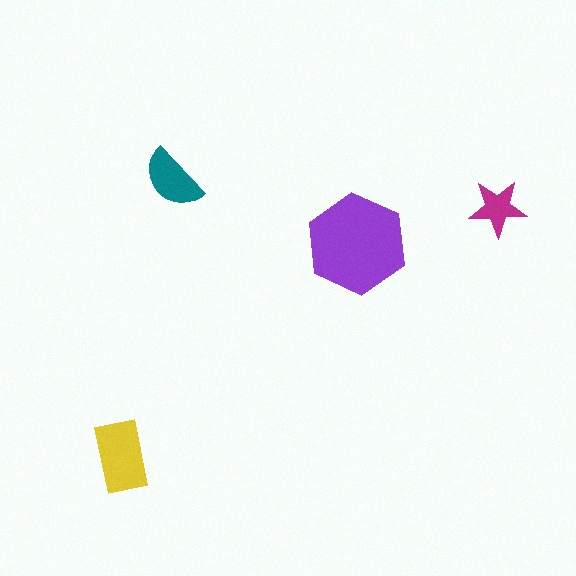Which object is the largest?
The purple hexagon.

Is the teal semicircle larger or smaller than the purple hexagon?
Smaller.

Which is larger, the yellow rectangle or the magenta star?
The yellow rectangle.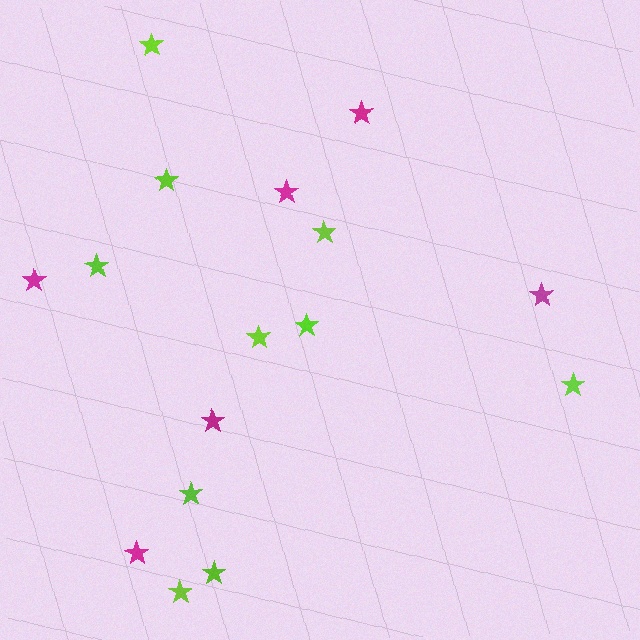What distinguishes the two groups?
There are 2 groups: one group of lime stars (10) and one group of magenta stars (6).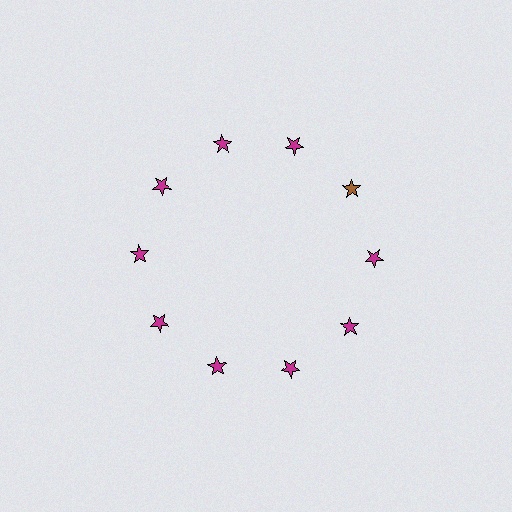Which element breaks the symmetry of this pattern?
The brown star at roughly the 2 o'clock position breaks the symmetry. All other shapes are magenta stars.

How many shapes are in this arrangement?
There are 10 shapes arranged in a ring pattern.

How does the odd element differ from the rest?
It has a different color: brown instead of magenta.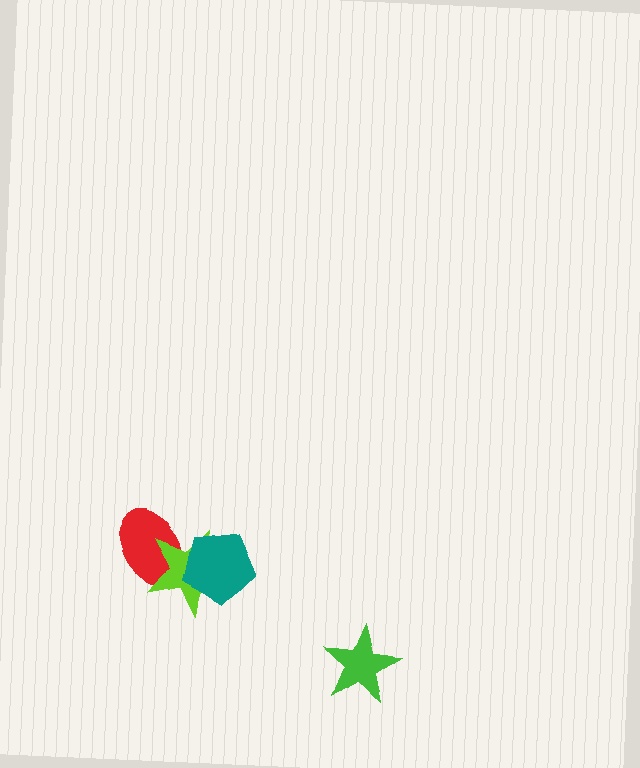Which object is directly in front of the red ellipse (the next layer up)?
The lime star is directly in front of the red ellipse.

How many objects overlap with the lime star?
2 objects overlap with the lime star.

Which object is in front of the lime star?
The teal pentagon is in front of the lime star.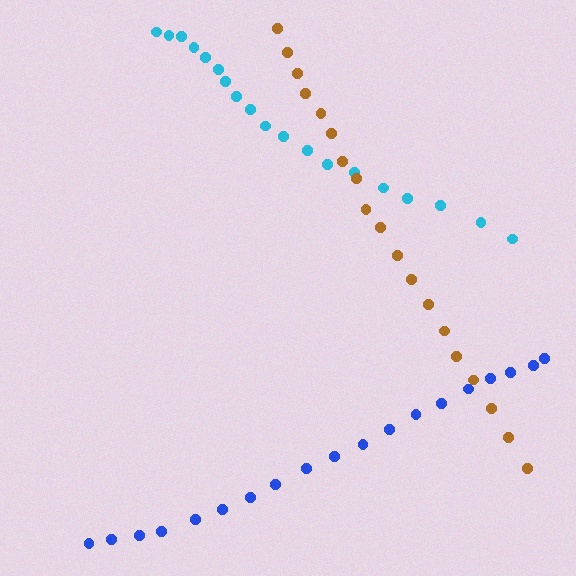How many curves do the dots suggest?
There are 3 distinct paths.